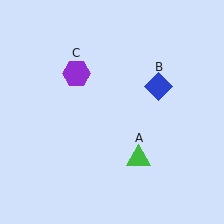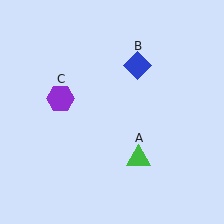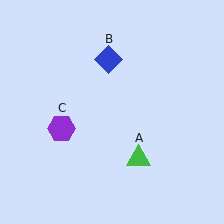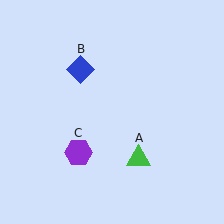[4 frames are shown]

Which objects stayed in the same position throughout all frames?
Green triangle (object A) remained stationary.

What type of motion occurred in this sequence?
The blue diamond (object B), purple hexagon (object C) rotated counterclockwise around the center of the scene.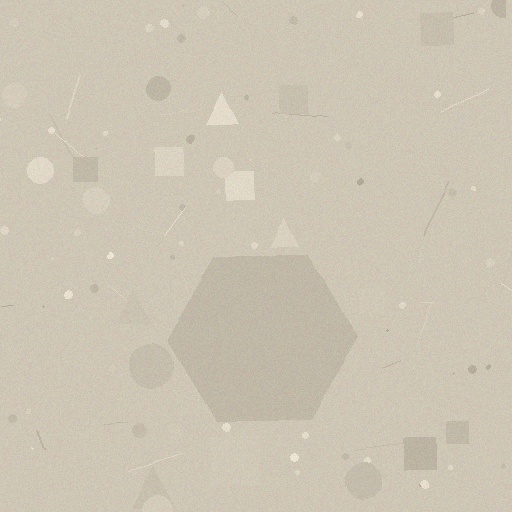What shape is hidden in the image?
A hexagon is hidden in the image.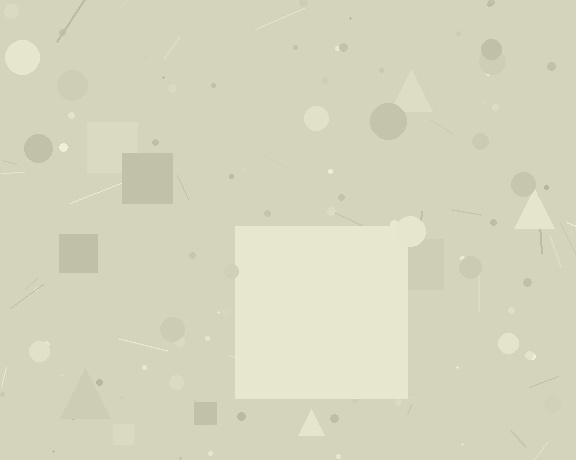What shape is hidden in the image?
A square is hidden in the image.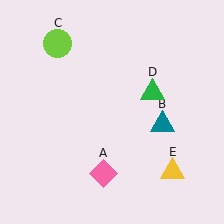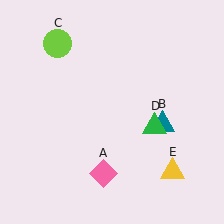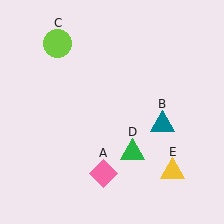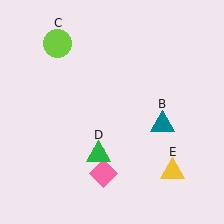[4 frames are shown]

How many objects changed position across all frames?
1 object changed position: green triangle (object D).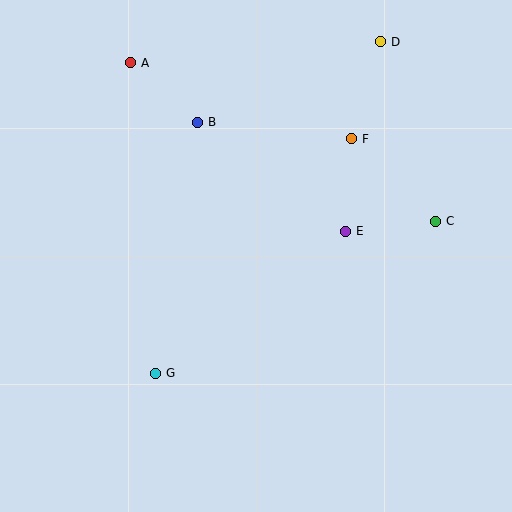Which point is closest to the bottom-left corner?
Point G is closest to the bottom-left corner.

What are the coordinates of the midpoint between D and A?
The midpoint between D and A is at (256, 52).